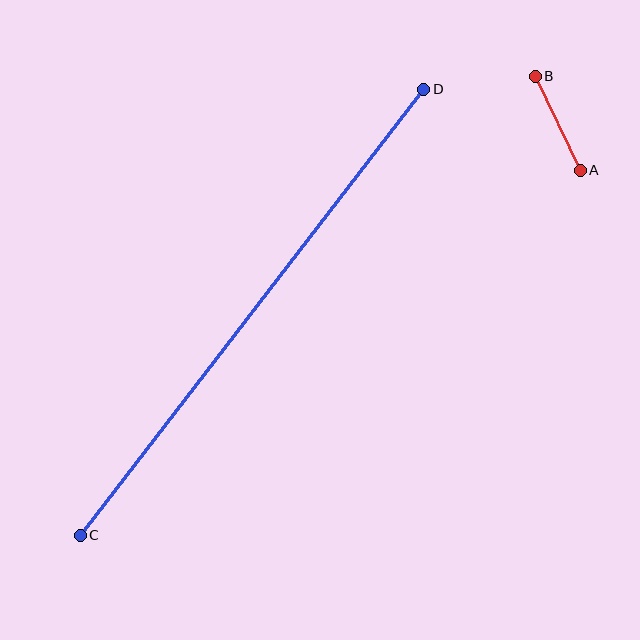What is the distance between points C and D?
The distance is approximately 563 pixels.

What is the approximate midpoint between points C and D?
The midpoint is at approximately (252, 312) pixels.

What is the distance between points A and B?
The distance is approximately 104 pixels.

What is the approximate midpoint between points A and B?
The midpoint is at approximately (558, 123) pixels.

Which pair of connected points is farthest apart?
Points C and D are farthest apart.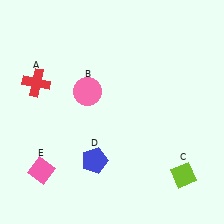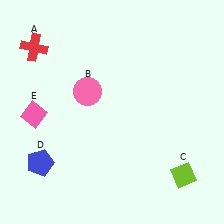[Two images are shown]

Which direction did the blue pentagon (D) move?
The blue pentagon (D) moved left.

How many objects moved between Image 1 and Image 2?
3 objects moved between the two images.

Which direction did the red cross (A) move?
The red cross (A) moved up.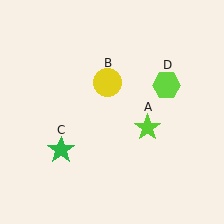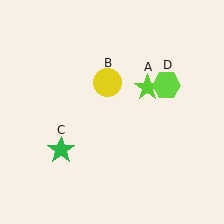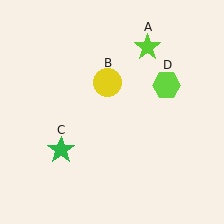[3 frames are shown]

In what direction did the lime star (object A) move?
The lime star (object A) moved up.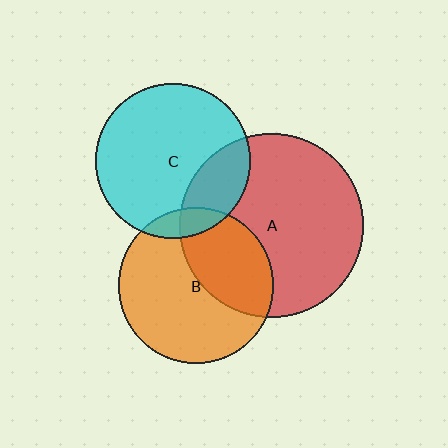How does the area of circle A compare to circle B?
Approximately 1.4 times.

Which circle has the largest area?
Circle A (red).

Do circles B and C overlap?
Yes.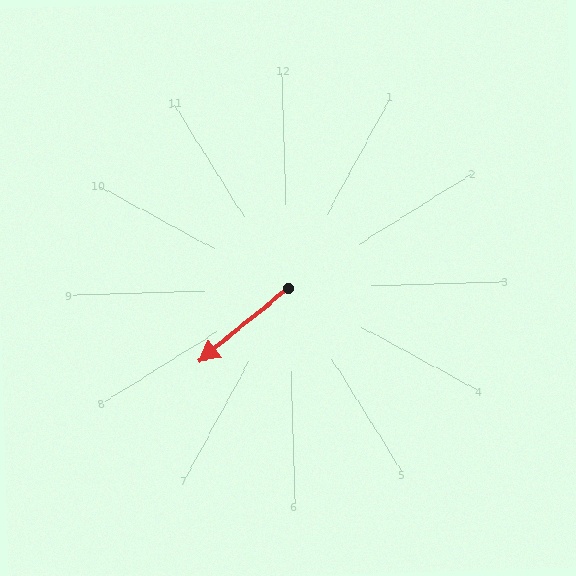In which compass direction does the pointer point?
Southwest.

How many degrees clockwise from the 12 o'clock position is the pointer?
Approximately 232 degrees.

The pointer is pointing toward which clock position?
Roughly 8 o'clock.